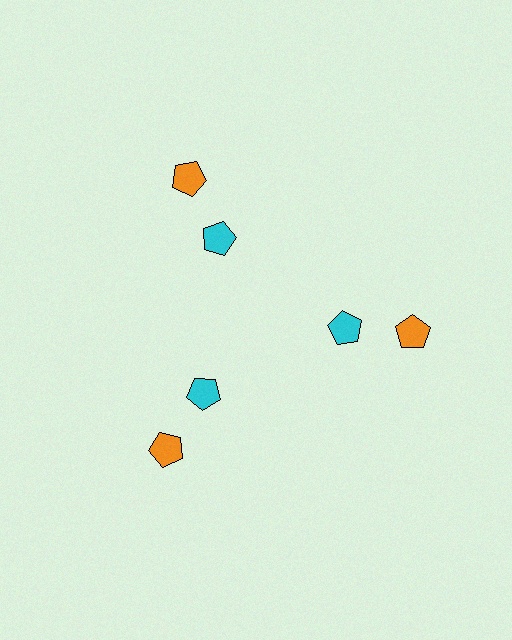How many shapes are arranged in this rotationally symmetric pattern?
There are 6 shapes, arranged in 3 groups of 2.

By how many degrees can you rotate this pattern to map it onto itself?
The pattern maps onto itself every 120 degrees of rotation.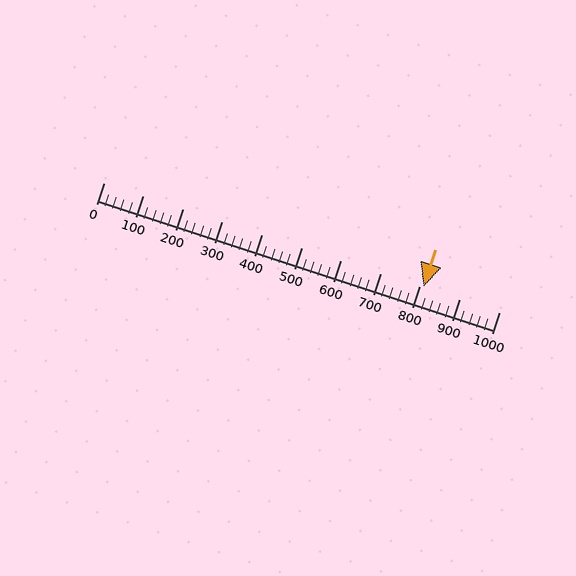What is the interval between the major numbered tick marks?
The major tick marks are spaced 100 units apart.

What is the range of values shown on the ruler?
The ruler shows values from 0 to 1000.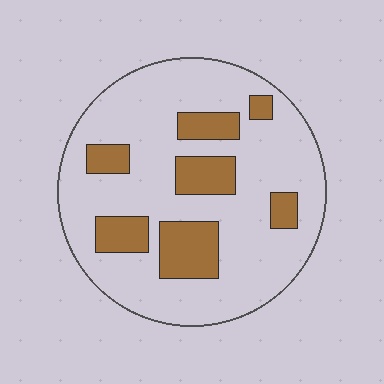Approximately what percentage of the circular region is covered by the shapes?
Approximately 20%.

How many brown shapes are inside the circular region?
7.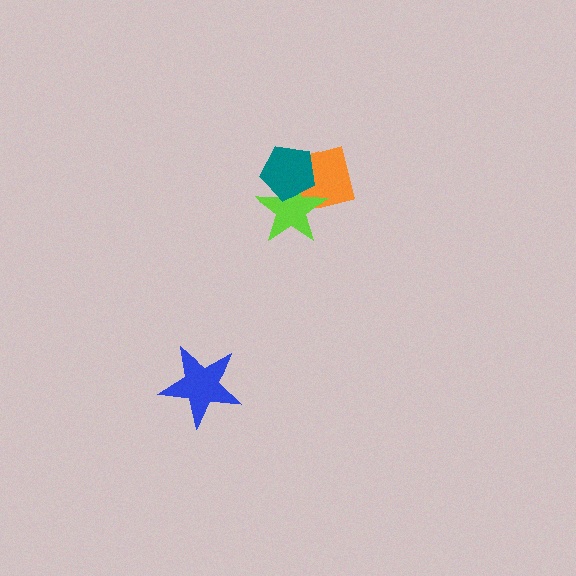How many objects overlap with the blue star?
0 objects overlap with the blue star.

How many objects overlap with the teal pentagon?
2 objects overlap with the teal pentagon.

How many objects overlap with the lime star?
2 objects overlap with the lime star.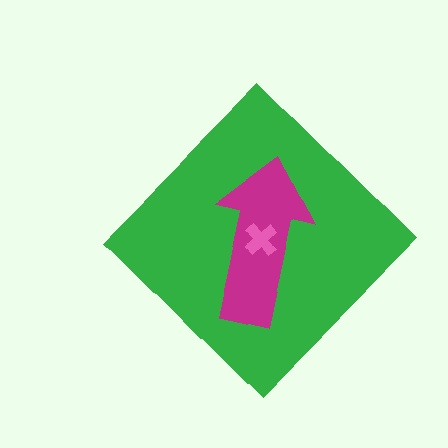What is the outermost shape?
The green diamond.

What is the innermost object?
The pink cross.